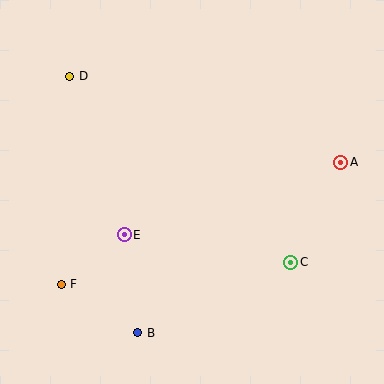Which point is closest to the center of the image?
Point E at (124, 235) is closest to the center.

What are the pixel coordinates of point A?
Point A is at (341, 162).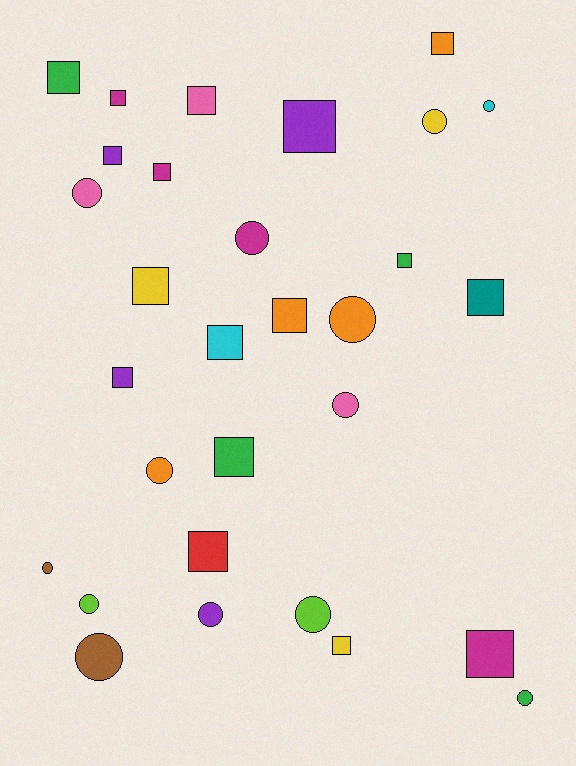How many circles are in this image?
There are 13 circles.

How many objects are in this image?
There are 30 objects.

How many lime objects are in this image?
There are 2 lime objects.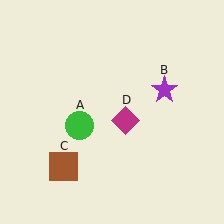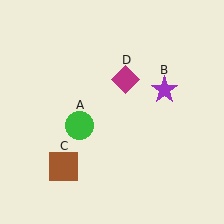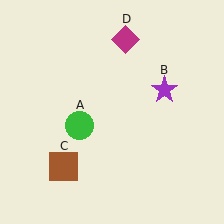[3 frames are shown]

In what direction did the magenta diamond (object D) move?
The magenta diamond (object D) moved up.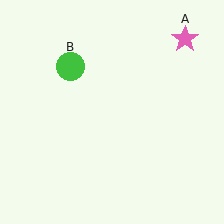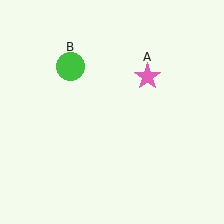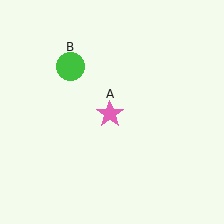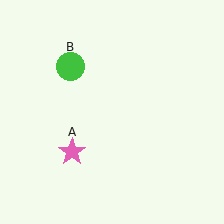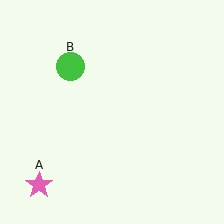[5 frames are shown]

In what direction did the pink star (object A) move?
The pink star (object A) moved down and to the left.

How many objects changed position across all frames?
1 object changed position: pink star (object A).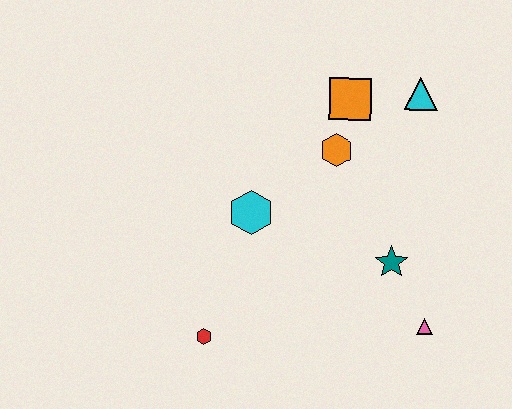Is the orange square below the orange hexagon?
No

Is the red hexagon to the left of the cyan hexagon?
Yes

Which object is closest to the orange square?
The orange hexagon is closest to the orange square.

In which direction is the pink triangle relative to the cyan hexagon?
The pink triangle is to the right of the cyan hexagon.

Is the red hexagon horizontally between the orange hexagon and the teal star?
No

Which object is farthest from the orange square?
The red hexagon is farthest from the orange square.